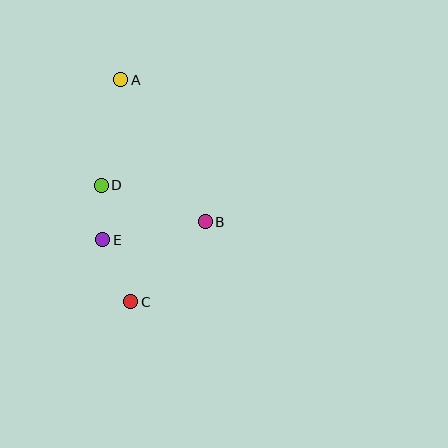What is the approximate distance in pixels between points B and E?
The distance between B and E is approximately 104 pixels.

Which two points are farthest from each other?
Points A and C are farthest from each other.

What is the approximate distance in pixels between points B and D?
The distance between B and D is approximately 110 pixels.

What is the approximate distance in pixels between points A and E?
The distance between A and E is approximately 161 pixels.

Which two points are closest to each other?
Points D and E are closest to each other.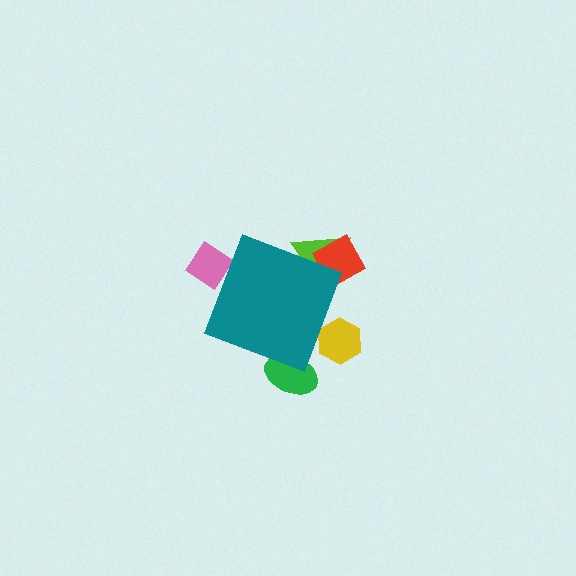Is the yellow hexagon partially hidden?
Yes, the yellow hexagon is partially hidden behind the teal diamond.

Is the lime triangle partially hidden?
Yes, the lime triangle is partially hidden behind the teal diamond.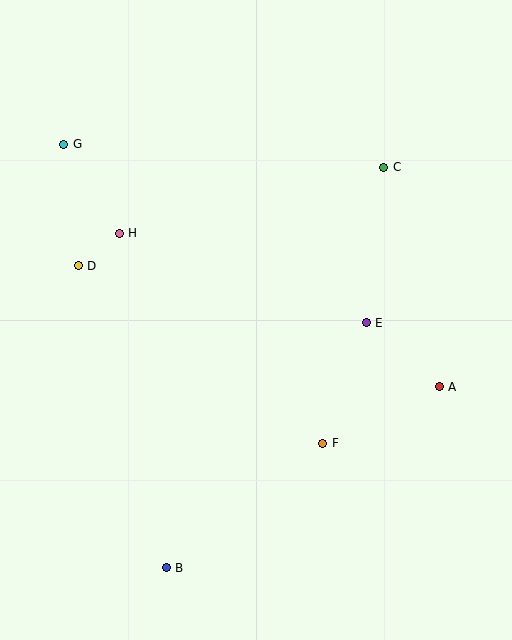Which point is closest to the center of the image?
Point E at (366, 323) is closest to the center.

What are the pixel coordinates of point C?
Point C is at (384, 167).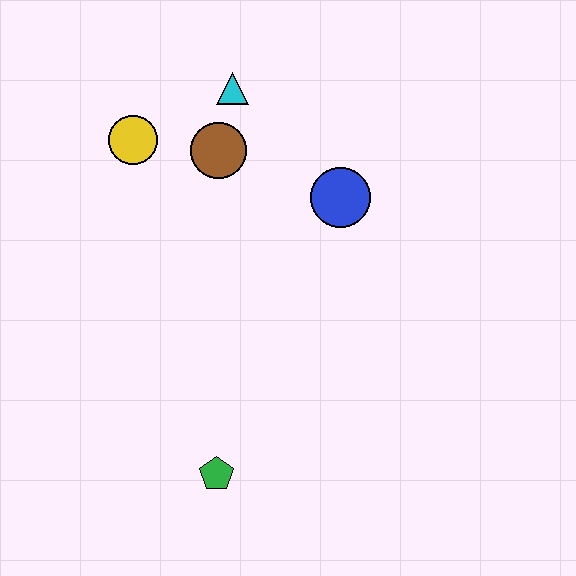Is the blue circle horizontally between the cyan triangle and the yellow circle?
No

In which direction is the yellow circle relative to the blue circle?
The yellow circle is to the left of the blue circle.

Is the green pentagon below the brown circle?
Yes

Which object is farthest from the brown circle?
The green pentagon is farthest from the brown circle.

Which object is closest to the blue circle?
The brown circle is closest to the blue circle.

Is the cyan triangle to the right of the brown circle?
Yes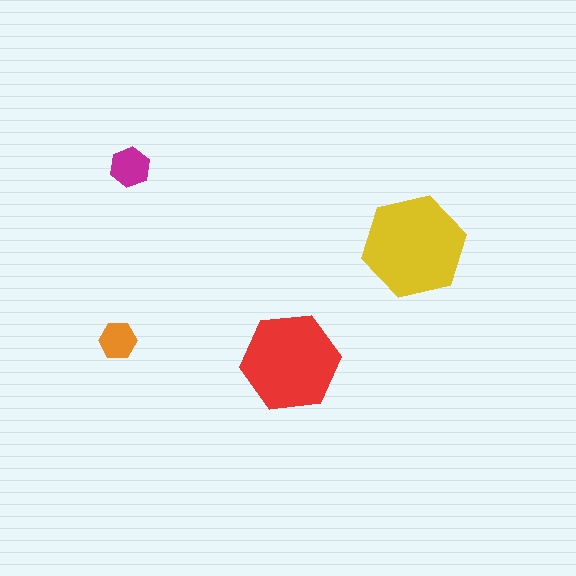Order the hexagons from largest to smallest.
the yellow one, the red one, the magenta one, the orange one.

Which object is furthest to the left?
The orange hexagon is leftmost.